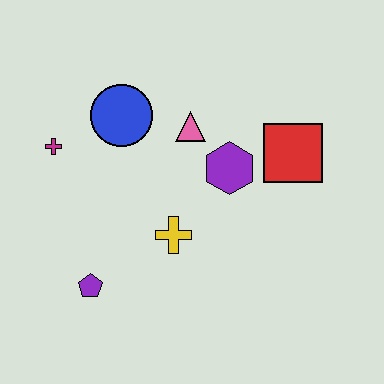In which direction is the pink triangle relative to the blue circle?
The pink triangle is to the right of the blue circle.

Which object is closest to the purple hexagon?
The pink triangle is closest to the purple hexagon.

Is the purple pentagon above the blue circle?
No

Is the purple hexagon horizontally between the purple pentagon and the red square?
Yes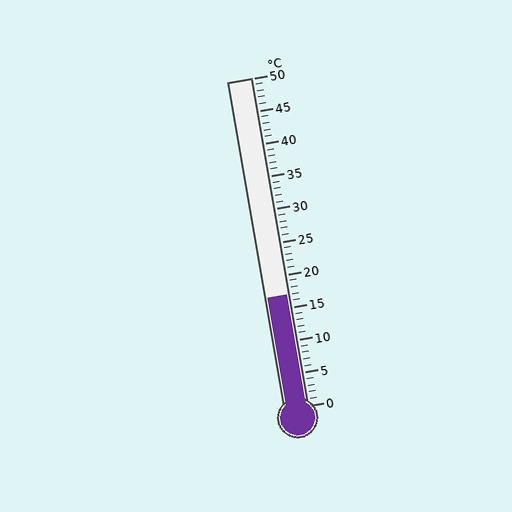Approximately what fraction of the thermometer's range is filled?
The thermometer is filled to approximately 35% of its range.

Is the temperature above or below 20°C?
The temperature is below 20°C.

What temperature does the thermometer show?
The thermometer shows approximately 17°C.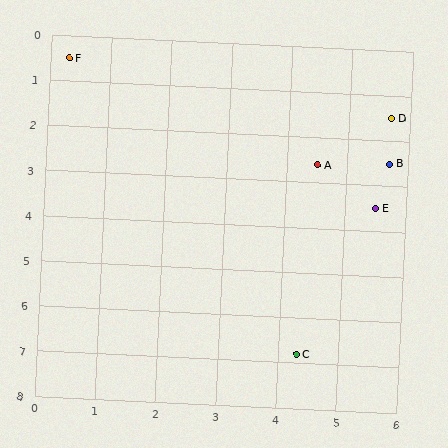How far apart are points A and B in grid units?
Points A and B are about 1.2 grid units apart.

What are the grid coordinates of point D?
Point D is at approximately (5.7, 1.5).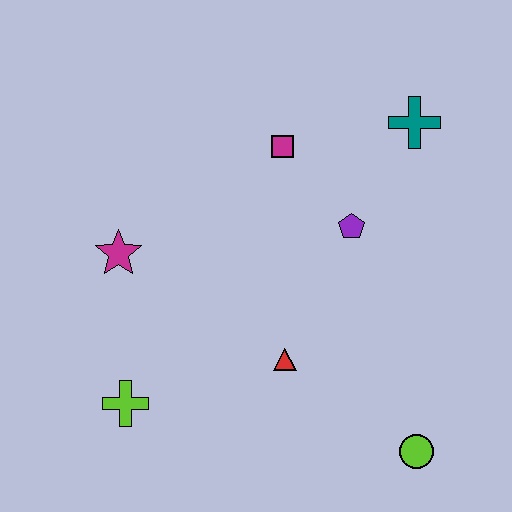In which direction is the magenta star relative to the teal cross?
The magenta star is to the left of the teal cross.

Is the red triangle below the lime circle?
No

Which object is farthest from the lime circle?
The magenta star is farthest from the lime circle.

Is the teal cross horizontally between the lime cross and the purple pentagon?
No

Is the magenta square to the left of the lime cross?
No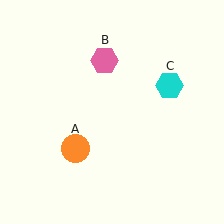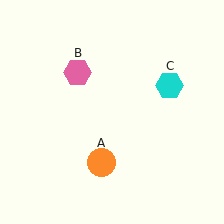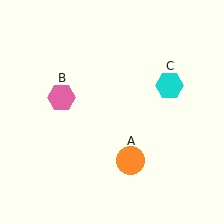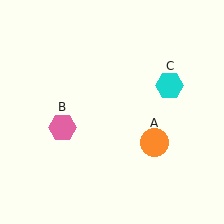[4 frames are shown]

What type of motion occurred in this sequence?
The orange circle (object A), pink hexagon (object B) rotated counterclockwise around the center of the scene.